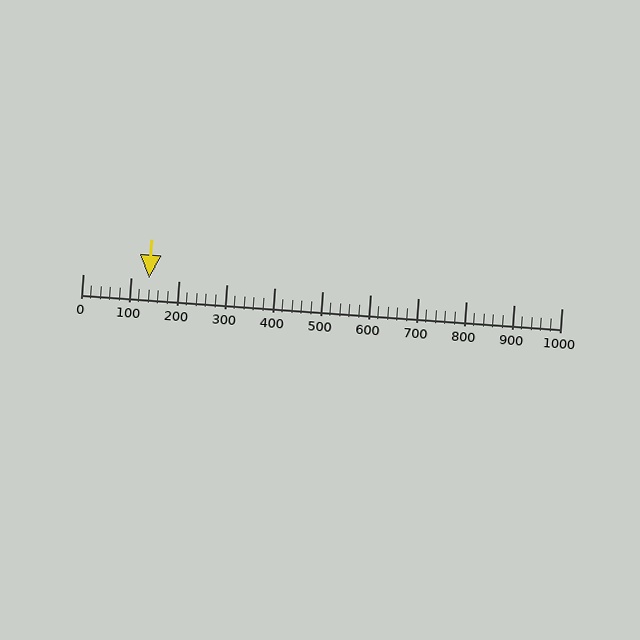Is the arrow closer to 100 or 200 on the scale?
The arrow is closer to 100.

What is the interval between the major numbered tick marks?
The major tick marks are spaced 100 units apart.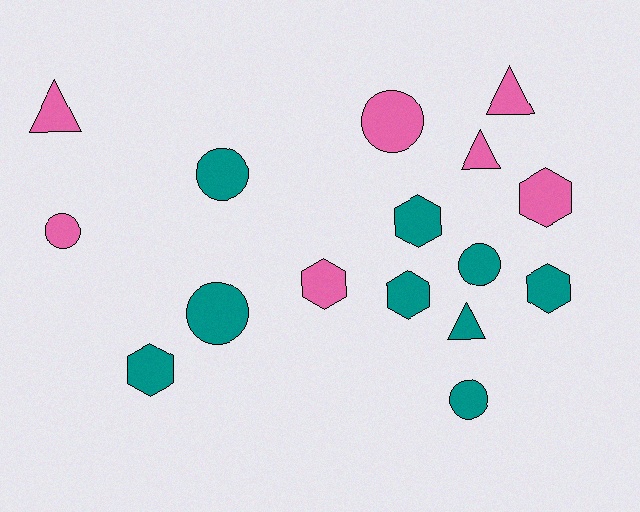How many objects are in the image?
There are 16 objects.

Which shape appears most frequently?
Circle, with 6 objects.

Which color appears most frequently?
Teal, with 9 objects.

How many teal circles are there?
There are 4 teal circles.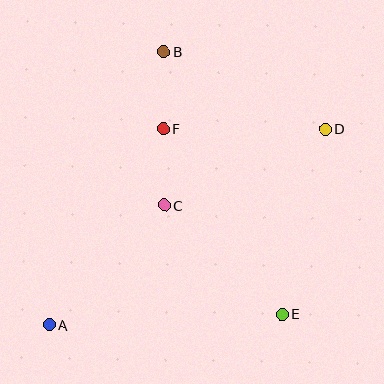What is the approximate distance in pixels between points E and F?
The distance between E and F is approximately 220 pixels.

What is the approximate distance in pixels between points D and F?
The distance between D and F is approximately 162 pixels.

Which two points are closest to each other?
Points C and F are closest to each other.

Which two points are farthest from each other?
Points A and D are farthest from each other.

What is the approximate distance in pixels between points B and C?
The distance between B and C is approximately 153 pixels.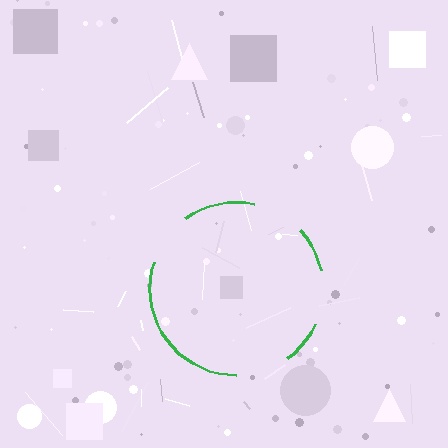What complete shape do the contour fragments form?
The contour fragments form a circle.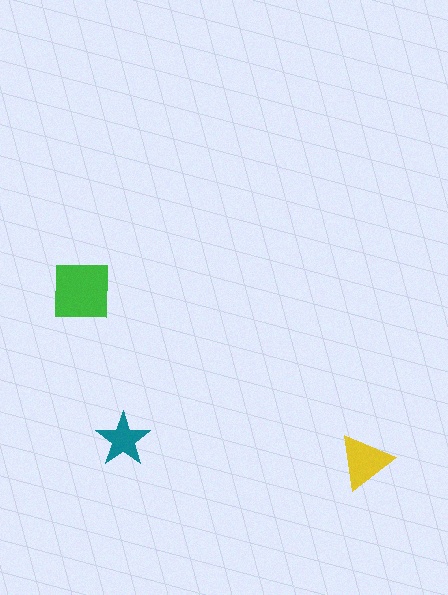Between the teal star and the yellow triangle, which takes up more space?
The yellow triangle.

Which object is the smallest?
The teal star.